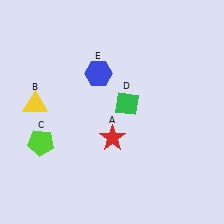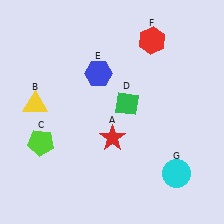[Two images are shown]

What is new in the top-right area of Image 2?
A red hexagon (F) was added in the top-right area of Image 2.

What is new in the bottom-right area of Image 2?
A cyan circle (G) was added in the bottom-right area of Image 2.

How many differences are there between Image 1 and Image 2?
There are 2 differences between the two images.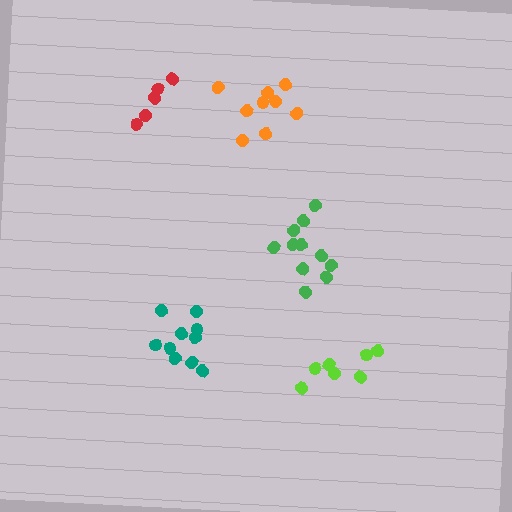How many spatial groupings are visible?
There are 5 spatial groupings.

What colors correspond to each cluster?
The clusters are colored: teal, lime, orange, red, green.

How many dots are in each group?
Group 1: 10 dots, Group 2: 7 dots, Group 3: 9 dots, Group 4: 5 dots, Group 5: 11 dots (42 total).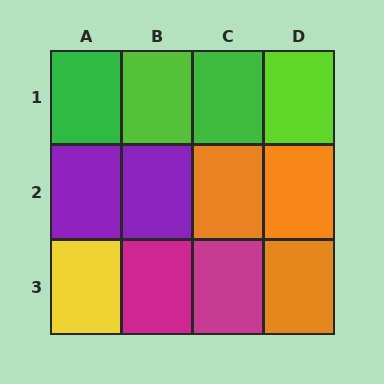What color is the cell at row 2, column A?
Purple.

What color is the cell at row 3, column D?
Orange.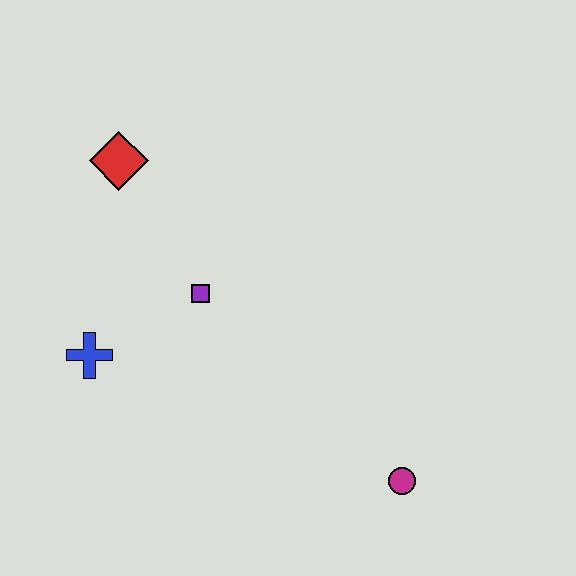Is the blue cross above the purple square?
No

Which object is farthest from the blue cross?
The magenta circle is farthest from the blue cross.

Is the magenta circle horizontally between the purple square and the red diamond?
No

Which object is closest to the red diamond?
The purple square is closest to the red diamond.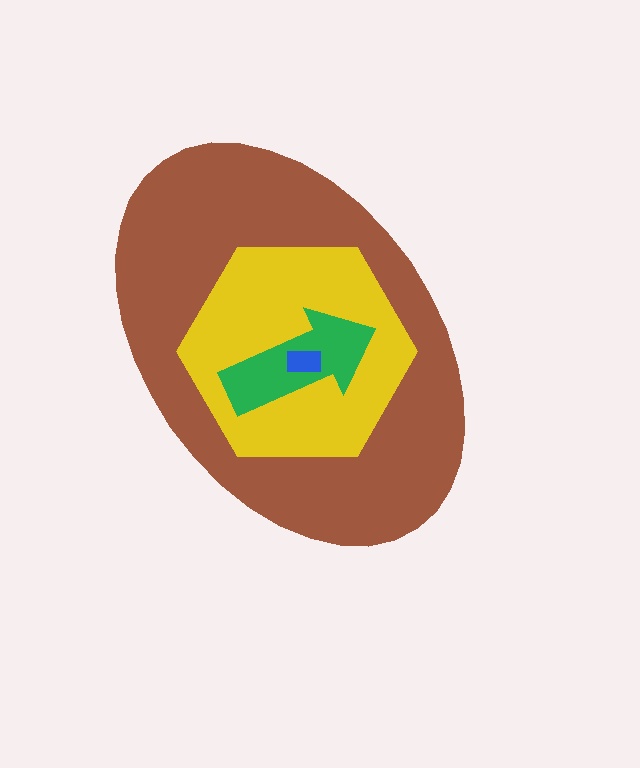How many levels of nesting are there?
4.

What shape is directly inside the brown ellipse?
The yellow hexagon.